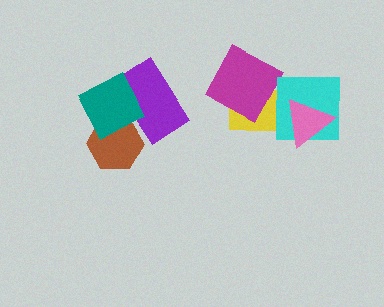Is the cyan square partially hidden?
Yes, it is partially covered by another shape.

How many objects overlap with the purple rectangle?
2 objects overlap with the purple rectangle.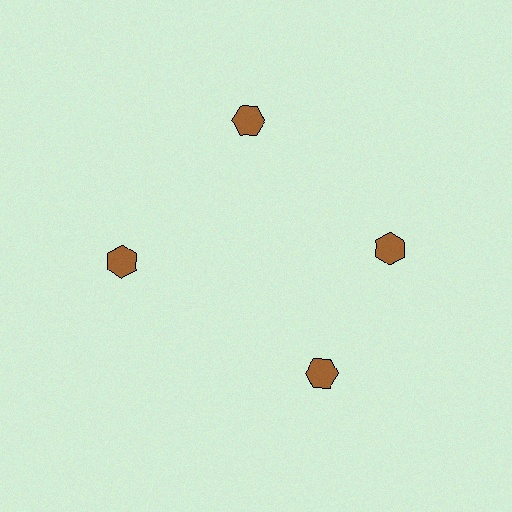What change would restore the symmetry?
The symmetry would be restored by rotating it back into even spacing with its neighbors so that all 4 hexagons sit at equal angles and equal distance from the center.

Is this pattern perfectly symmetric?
No. The 4 brown hexagons are arranged in a ring, but one element near the 6 o'clock position is rotated out of alignment along the ring, breaking the 4-fold rotational symmetry.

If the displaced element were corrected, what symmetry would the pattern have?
It would have 4-fold rotational symmetry — the pattern would map onto itself every 90 degrees.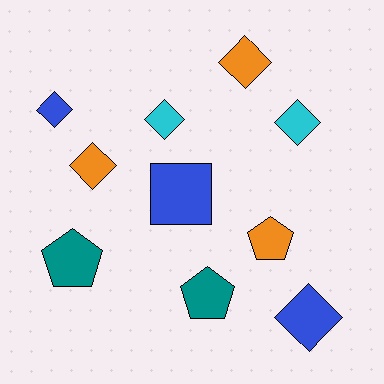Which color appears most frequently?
Orange, with 3 objects.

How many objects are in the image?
There are 10 objects.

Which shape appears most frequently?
Diamond, with 6 objects.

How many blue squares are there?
There is 1 blue square.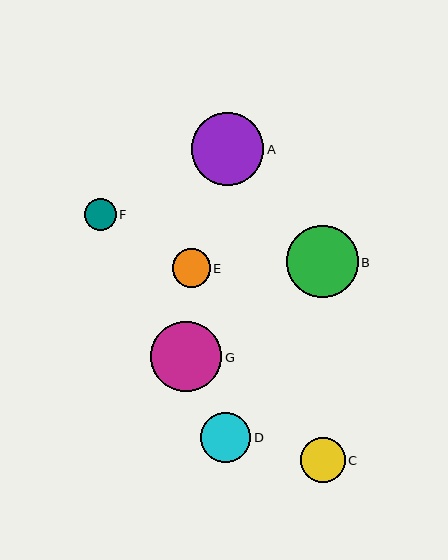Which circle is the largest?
Circle A is the largest with a size of approximately 73 pixels.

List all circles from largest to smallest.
From largest to smallest: A, B, G, D, C, E, F.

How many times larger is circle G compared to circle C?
Circle G is approximately 1.6 times the size of circle C.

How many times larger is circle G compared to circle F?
Circle G is approximately 2.2 times the size of circle F.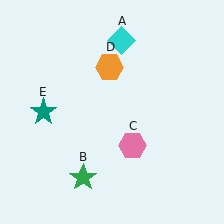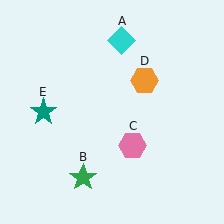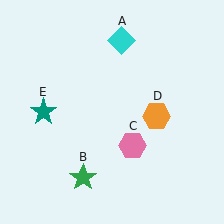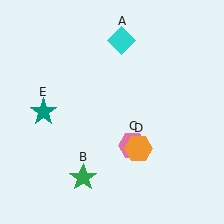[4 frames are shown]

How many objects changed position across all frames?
1 object changed position: orange hexagon (object D).